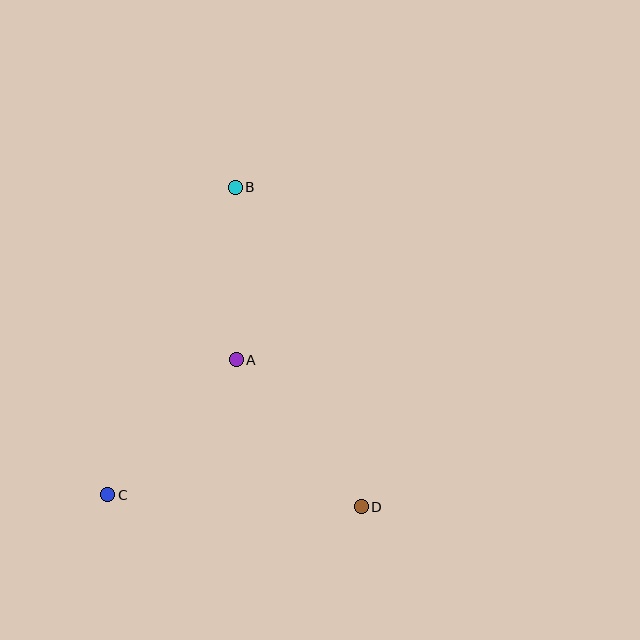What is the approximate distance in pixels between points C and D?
The distance between C and D is approximately 254 pixels.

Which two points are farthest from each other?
Points B and D are farthest from each other.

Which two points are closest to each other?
Points A and B are closest to each other.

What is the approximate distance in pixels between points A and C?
The distance between A and C is approximately 186 pixels.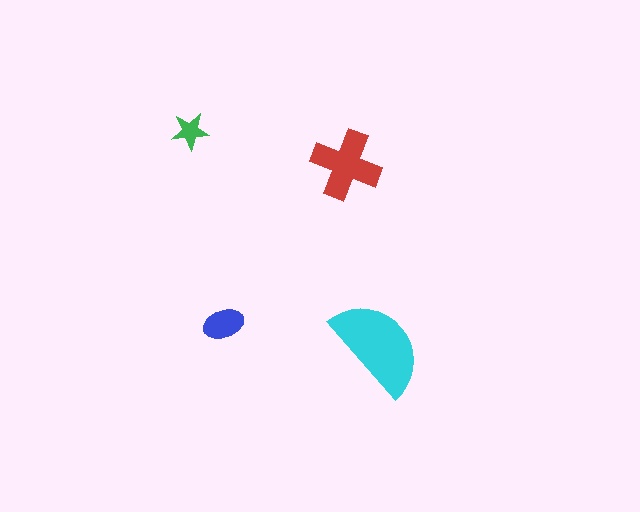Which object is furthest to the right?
The cyan semicircle is rightmost.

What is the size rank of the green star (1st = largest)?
4th.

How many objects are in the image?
There are 4 objects in the image.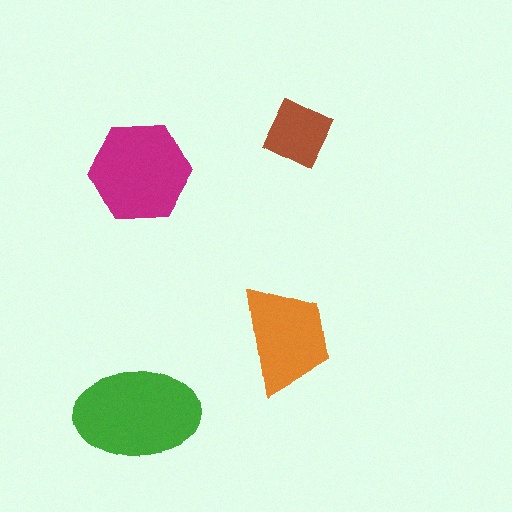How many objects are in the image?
There are 4 objects in the image.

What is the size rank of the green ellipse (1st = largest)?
1st.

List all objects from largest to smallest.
The green ellipse, the magenta hexagon, the orange trapezoid, the brown diamond.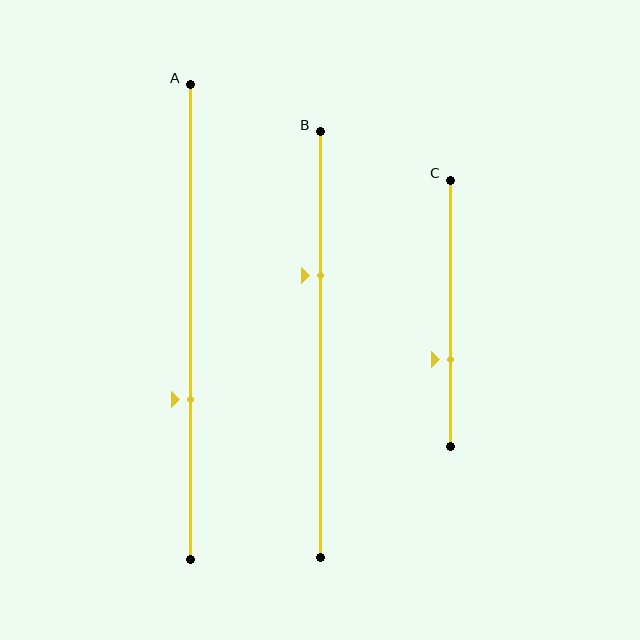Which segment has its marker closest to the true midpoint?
Segment B has its marker closest to the true midpoint.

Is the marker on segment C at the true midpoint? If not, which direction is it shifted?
No, the marker on segment C is shifted downward by about 17% of the segment length.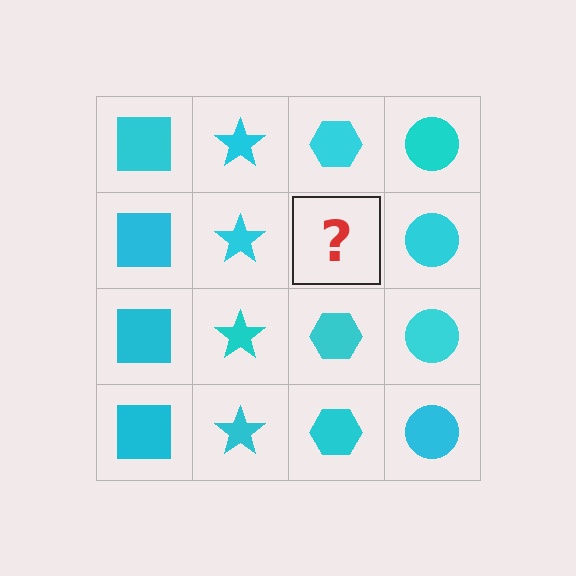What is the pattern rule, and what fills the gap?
The rule is that each column has a consistent shape. The gap should be filled with a cyan hexagon.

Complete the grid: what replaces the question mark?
The question mark should be replaced with a cyan hexagon.